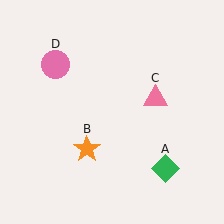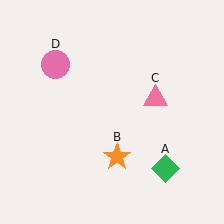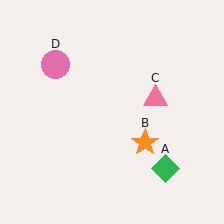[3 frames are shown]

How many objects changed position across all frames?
1 object changed position: orange star (object B).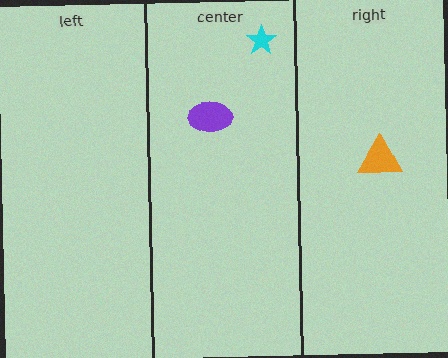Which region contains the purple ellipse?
The center region.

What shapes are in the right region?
The orange triangle.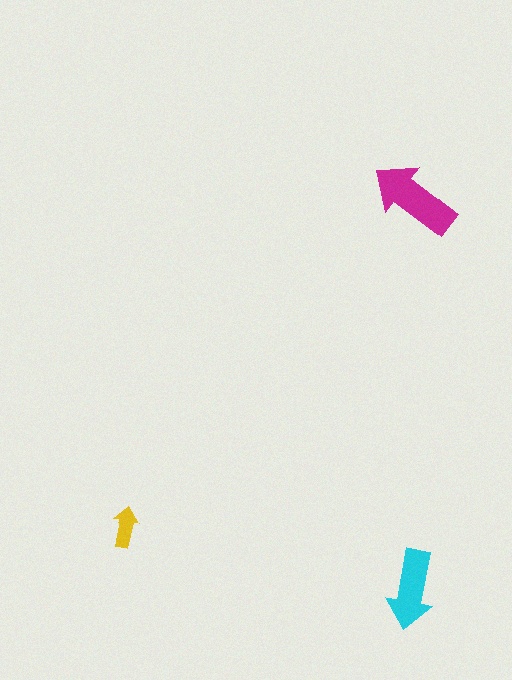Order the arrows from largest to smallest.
the magenta one, the cyan one, the yellow one.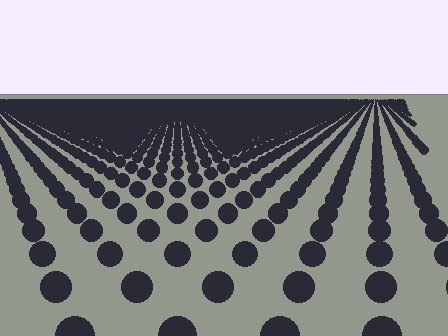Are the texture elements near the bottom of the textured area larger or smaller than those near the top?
Larger. Near the bottom, elements are closer to the viewer and appear at a bigger on-screen size.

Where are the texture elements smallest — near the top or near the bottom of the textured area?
Near the top.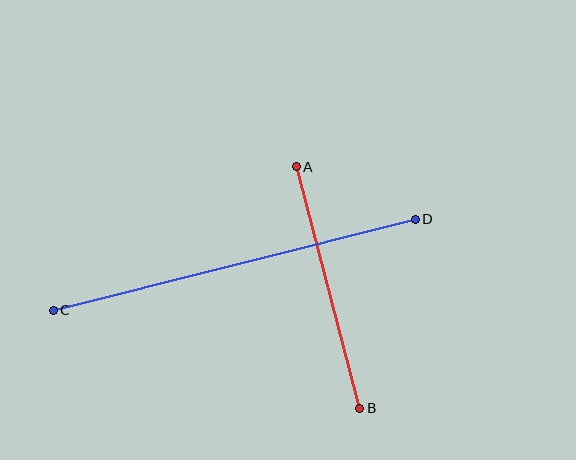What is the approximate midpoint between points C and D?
The midpoint is at approximately (234, 265) pixels.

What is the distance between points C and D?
The distance is approximately 374 pixels.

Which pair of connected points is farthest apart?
Points C and D are farthest apart.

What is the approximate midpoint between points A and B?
The midpoint is at approximately (328, 288) pixels.